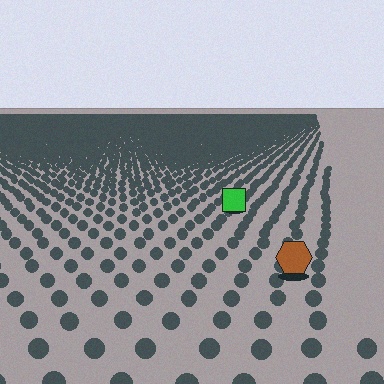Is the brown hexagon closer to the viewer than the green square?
Yes. The brown hexagon is closer — you can tell from the texture gradient: the ground texture is coarser near it.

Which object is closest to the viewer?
The brown hexagon is closest. The texture marks near it are larger and more spread out.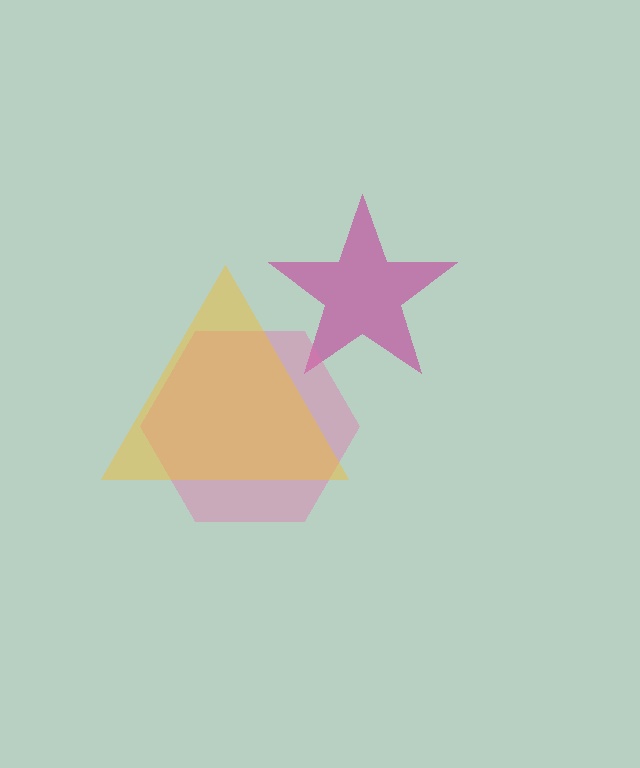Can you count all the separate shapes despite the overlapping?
Yes, there are 3 separate shapes.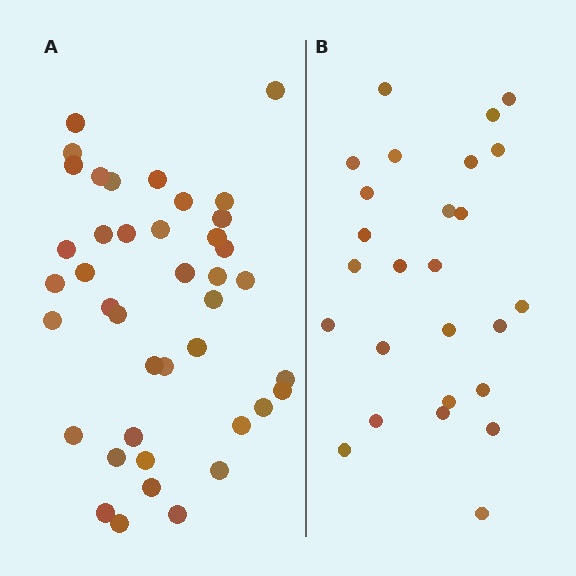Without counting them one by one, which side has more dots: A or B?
Region A (the left region) has more dots.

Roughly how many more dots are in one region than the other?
Region A has approximately 15 more dots than region B.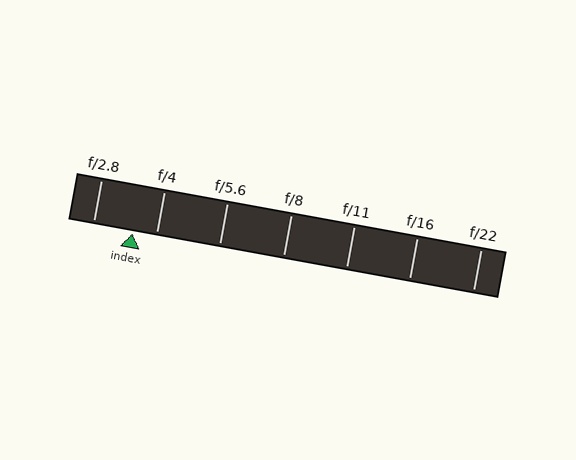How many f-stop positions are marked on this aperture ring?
There are 7 f-stop positions marked.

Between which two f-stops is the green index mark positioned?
The index mark is between f/2.8 and f/4.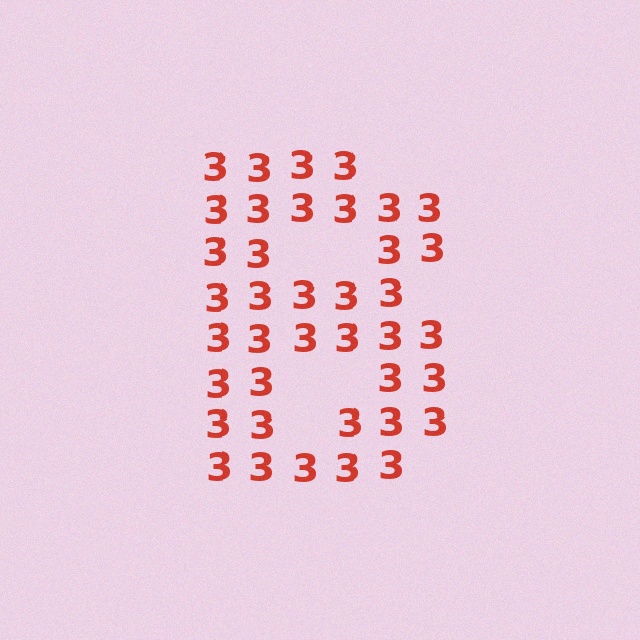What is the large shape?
The large shape is the letter B.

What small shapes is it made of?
It is made of small digit 3's.